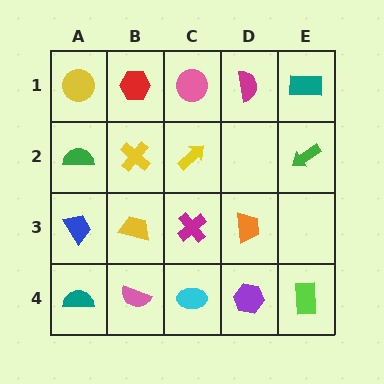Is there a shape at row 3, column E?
No, that cell is empty.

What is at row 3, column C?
A magenta cross.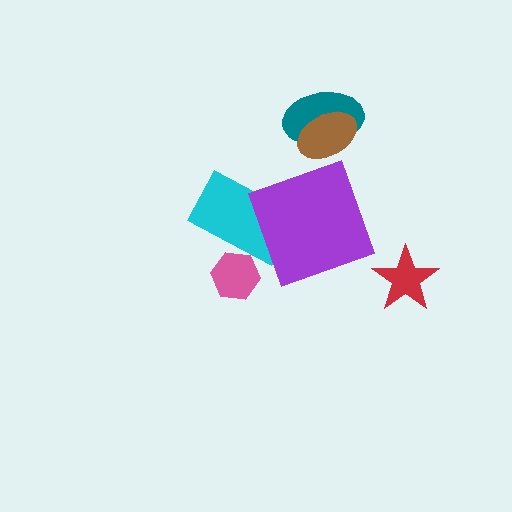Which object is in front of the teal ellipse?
The brown ellipse is in front of the teal ellipse.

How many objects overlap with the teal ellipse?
1 object overlaps with the teal ellipse.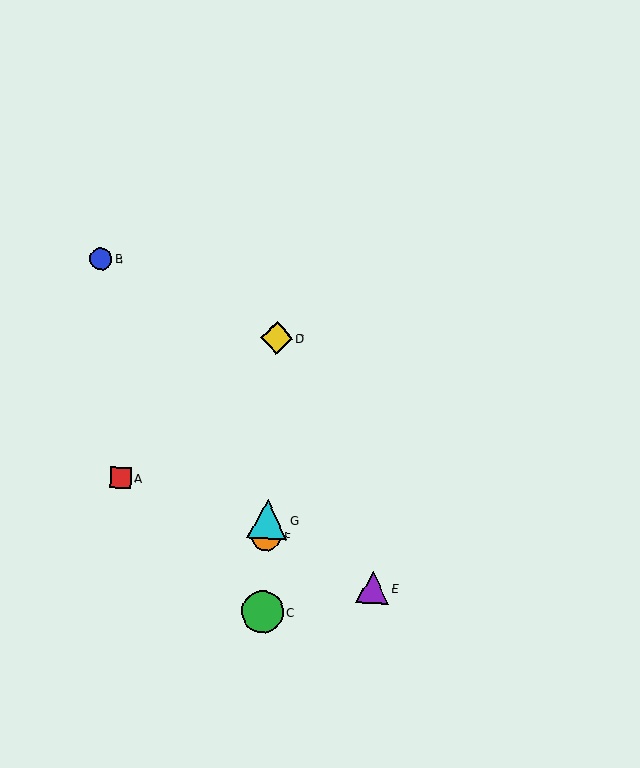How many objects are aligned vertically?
4 objects (C, D, F, G) are aligned vertically.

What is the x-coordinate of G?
Object G is at x≈267.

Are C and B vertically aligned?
No, C is at x≈262 and B is at x≈101.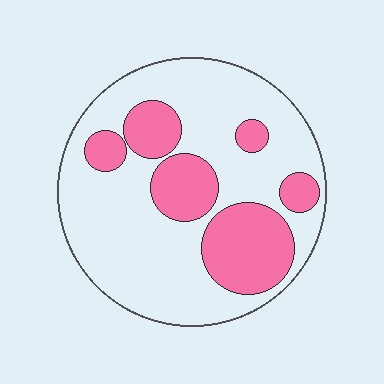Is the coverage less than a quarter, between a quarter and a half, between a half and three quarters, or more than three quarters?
Between a quarter and a half.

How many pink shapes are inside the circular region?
6.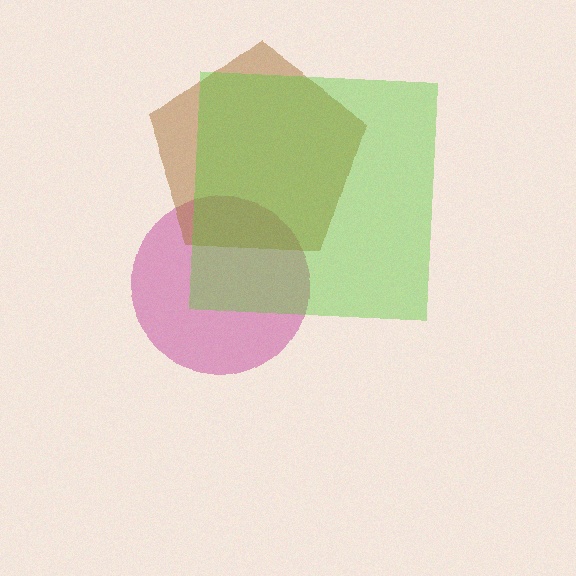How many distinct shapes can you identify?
There are 3 distinct shapes: a magenta circle, a brown pentagon, a lime square.